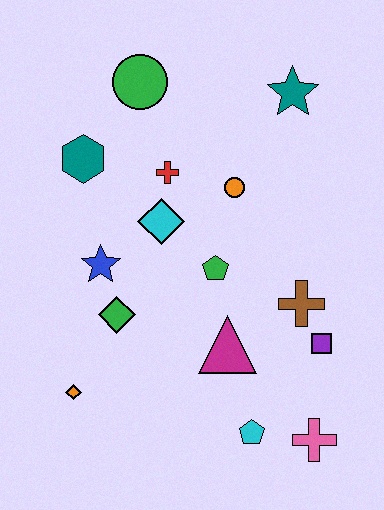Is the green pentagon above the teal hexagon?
No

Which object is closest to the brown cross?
The purple square is closest to the brown cross.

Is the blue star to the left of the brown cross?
Yes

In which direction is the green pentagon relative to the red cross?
The green pentagon is below the red cross.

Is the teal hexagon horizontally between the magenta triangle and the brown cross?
No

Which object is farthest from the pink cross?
The green circle is farthest from the pink cross.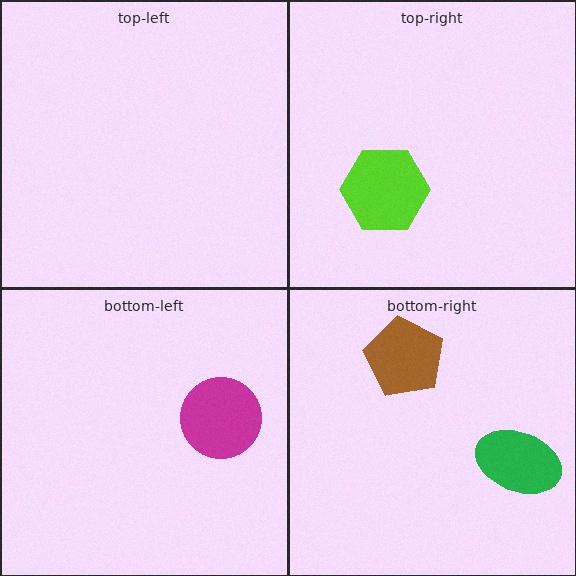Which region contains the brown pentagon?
The bottom-right region.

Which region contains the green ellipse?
The bottom-right region.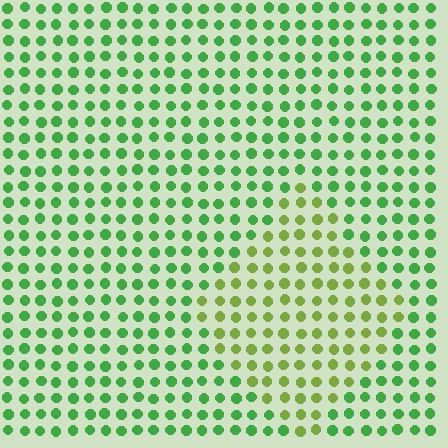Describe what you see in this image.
The image is filled with small green elements in a uniform arrangement. A diamond-shaped region is visible where the elements are tinted to a slightly different hue, forming a subtle color boundary.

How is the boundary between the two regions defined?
The boundary is defined purely by a slight shift in hue (about 36 degrees). Spacing, size, and orientation are identical on both sides.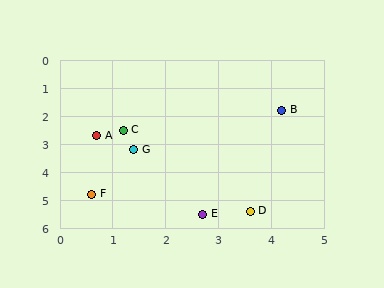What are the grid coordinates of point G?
Point G is at approximately (1.4, 3.2).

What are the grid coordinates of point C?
Point C is at approximately (1.2, 2.5).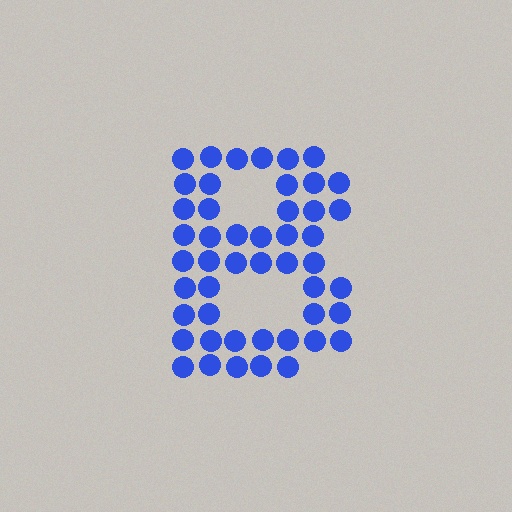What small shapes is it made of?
It is made of small circles.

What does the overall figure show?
The overall figure shows the letter B.